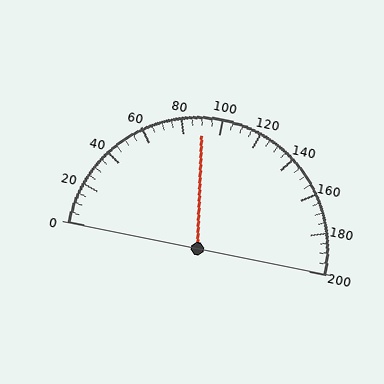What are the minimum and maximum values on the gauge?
The gauge ranges from 0 to 200.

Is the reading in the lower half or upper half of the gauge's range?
The reading is in the lower half of the range (0 to 200).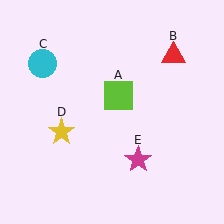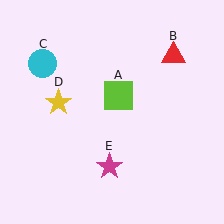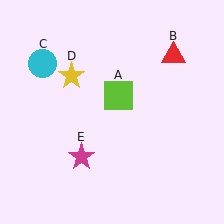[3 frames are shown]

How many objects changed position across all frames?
2 objects changed position: yellow star (object D), magenta star (object E).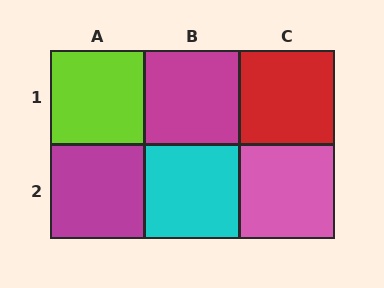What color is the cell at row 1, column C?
Red.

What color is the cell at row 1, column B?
Magenta.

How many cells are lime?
1 cell is lime.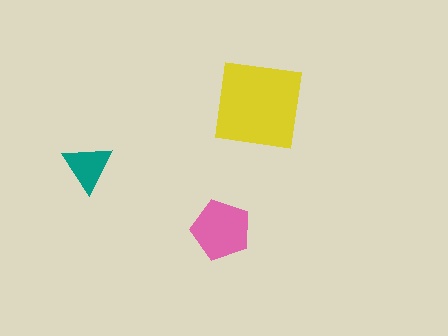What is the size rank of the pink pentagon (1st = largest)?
2nd.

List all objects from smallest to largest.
The teal triangle, the pink pentagon, the yellow square.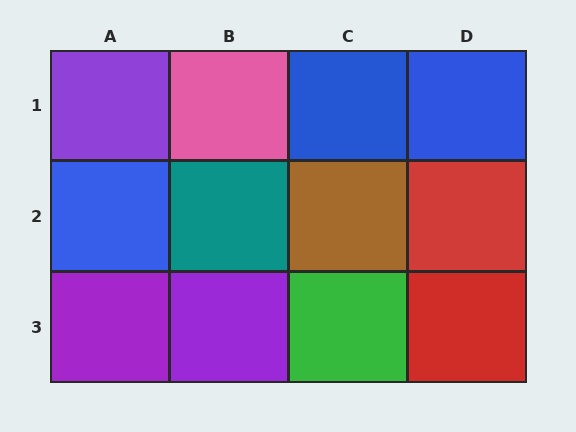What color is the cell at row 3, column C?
Green.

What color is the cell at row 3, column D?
Red.